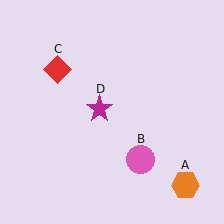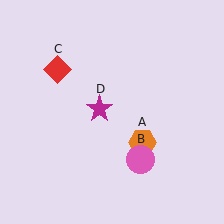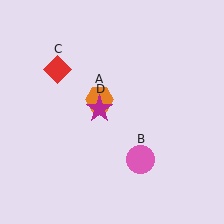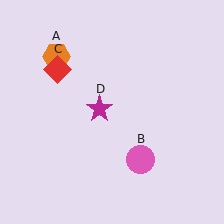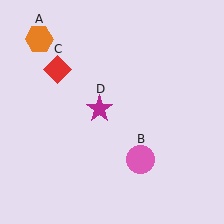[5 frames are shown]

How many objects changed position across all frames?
1 object changed position: orange hexagon (object A).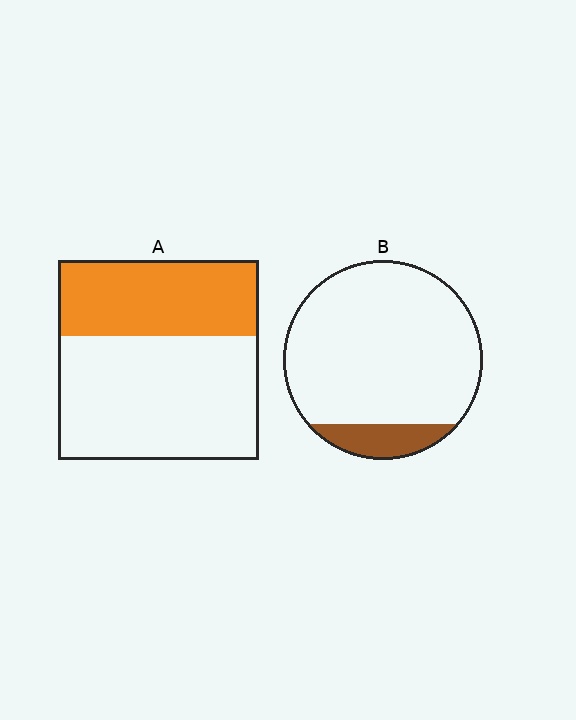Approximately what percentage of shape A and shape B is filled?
A is approximately 40% and B is approximately 10%.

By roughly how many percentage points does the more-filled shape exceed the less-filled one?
By roughly 25 percentage points (A over B).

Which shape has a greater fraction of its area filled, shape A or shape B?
Shape A.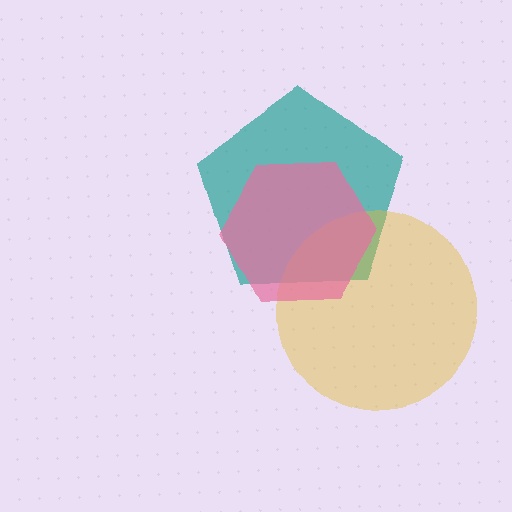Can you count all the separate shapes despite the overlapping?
Yes, there are 3 separate shapes.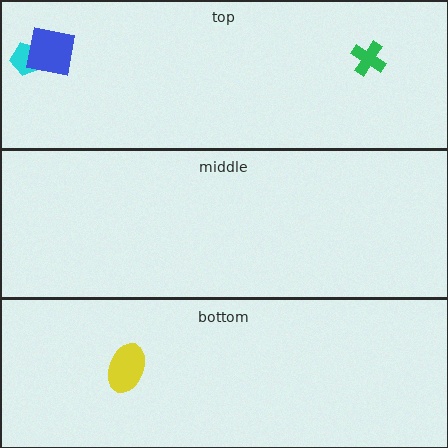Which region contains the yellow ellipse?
The bottom region.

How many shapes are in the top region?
3.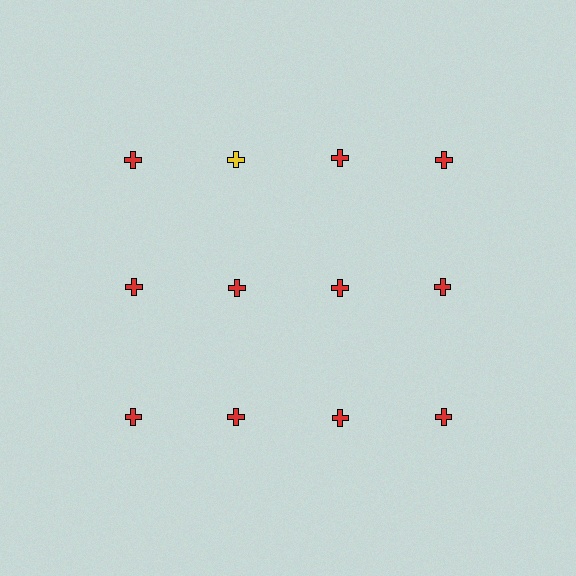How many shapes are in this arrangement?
There are 12 shapes arranged in a grid pattern.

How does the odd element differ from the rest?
It has a different color: yellow instead of red.